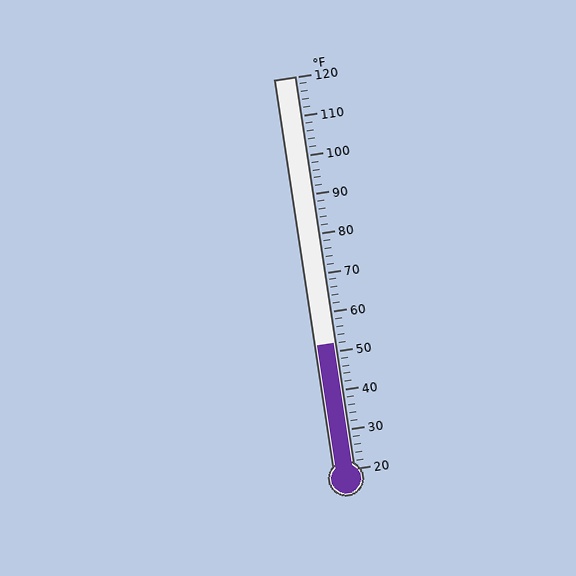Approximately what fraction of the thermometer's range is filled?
The thermometer is filled to approximately 30% of its range.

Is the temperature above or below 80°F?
The temperature is below 80°F.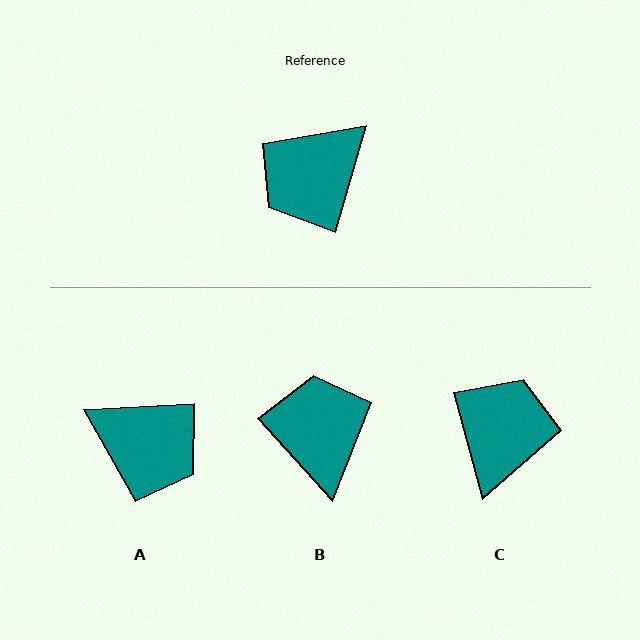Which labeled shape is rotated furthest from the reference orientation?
C, about 148 degrees away.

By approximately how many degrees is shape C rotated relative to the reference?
Approximately 148 degrees clockwise.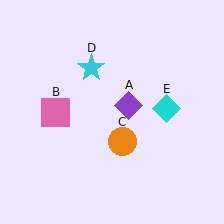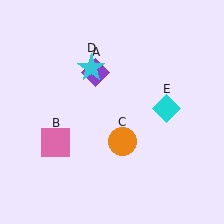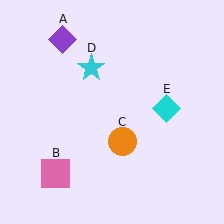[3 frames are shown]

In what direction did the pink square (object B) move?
The pink square (object B) moved down.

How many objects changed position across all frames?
2 objects changed position: purple diamond (object A), pink square (object B).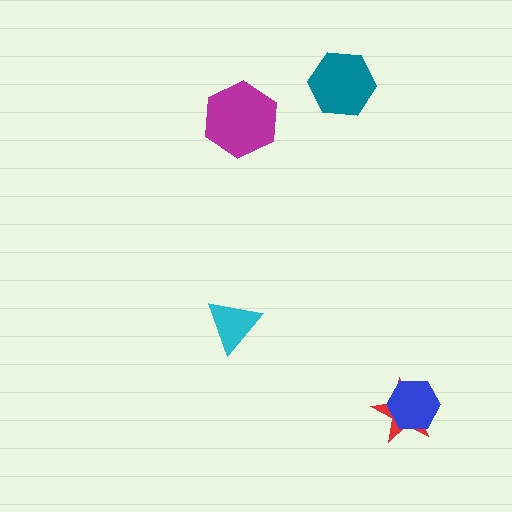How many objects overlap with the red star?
1 object overlaps with the red star.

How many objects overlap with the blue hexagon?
1 object overlaps with the blue hexagon.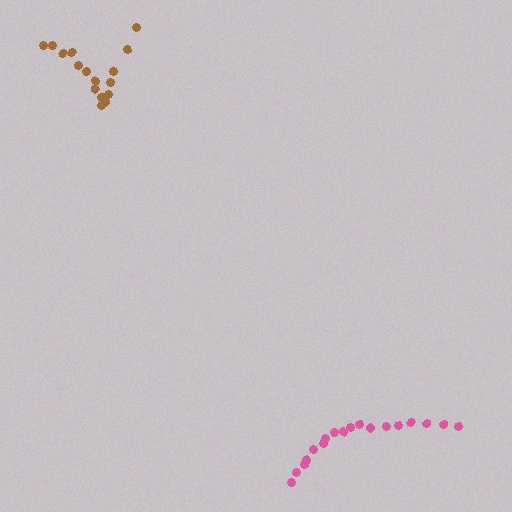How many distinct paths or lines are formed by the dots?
There are 2 distinct paths.